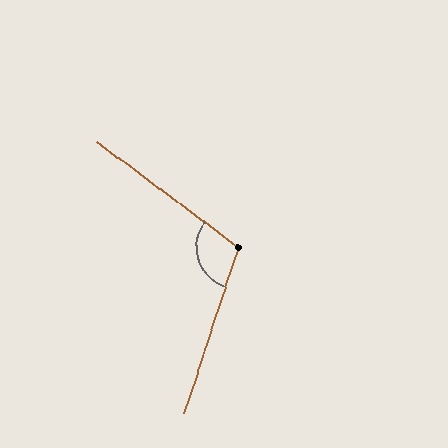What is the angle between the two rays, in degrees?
Approximately 108 degrees.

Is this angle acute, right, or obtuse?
It is obtuse.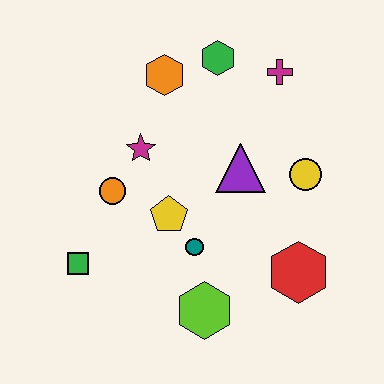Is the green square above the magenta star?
No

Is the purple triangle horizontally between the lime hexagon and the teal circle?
No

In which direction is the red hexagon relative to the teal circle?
The red hexagon is to the right of the teal circle.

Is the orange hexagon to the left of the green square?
No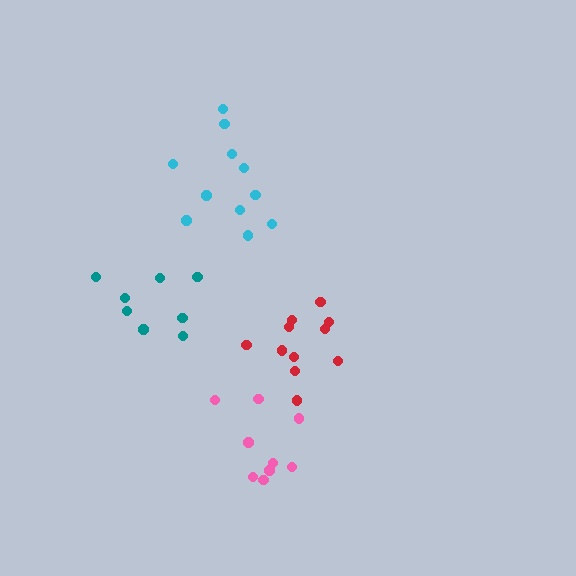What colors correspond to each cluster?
The clusters are colored: teal, pink, cyan, red.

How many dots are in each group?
Group 1: 8 dots, Group 2: 9 dots, Group 3: 11 dots, Group 4: 11 dots (39 total).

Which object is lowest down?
The pink cluster is bottommost.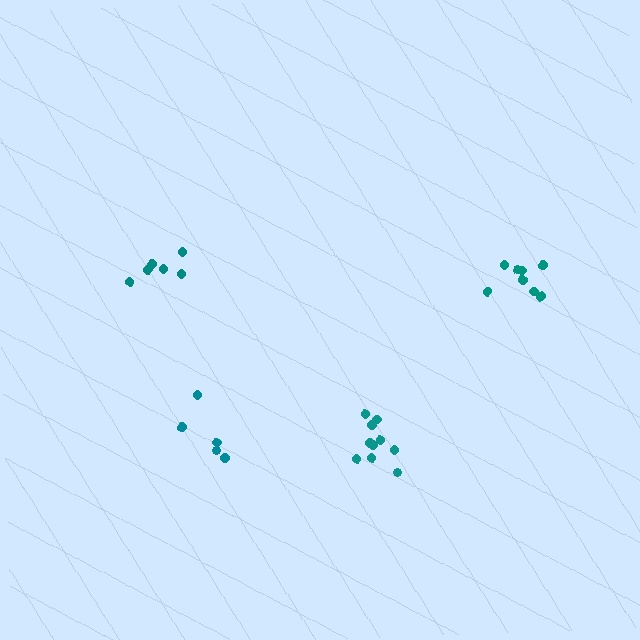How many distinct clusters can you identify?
There are 4 distinct clusters.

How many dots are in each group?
Group 1: 8 dots, Group 2: 6 dots, Group 3: 10 dots, Group 4: 5 dots (29 total).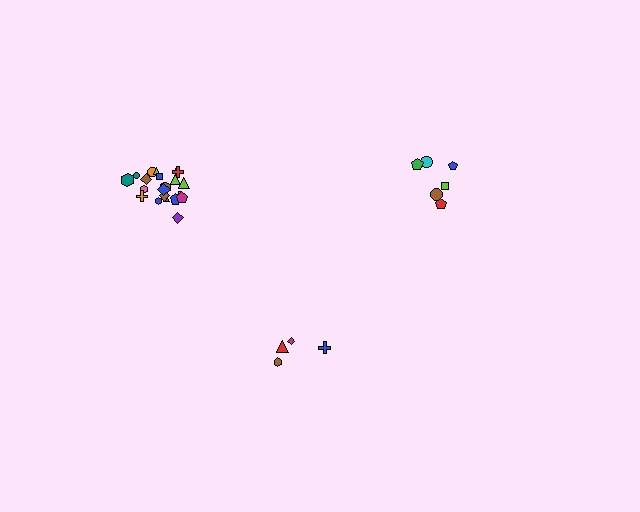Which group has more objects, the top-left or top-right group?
The top-left group.